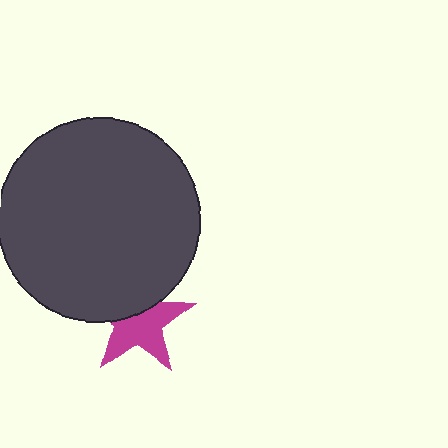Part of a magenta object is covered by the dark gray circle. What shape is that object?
It is a star.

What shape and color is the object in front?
The object in front is a dark gray circle.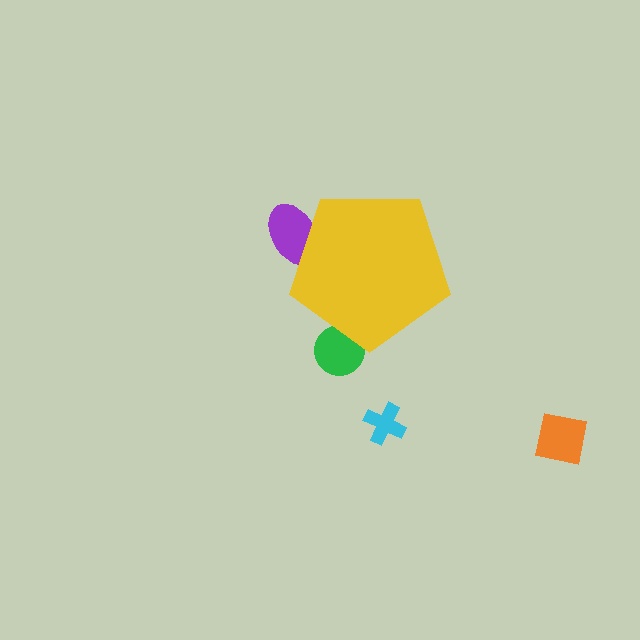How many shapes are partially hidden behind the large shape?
2 shapes are partially hidden.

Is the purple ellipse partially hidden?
Yes, the purple ellipse is partially hidden behind the yellow pentagon.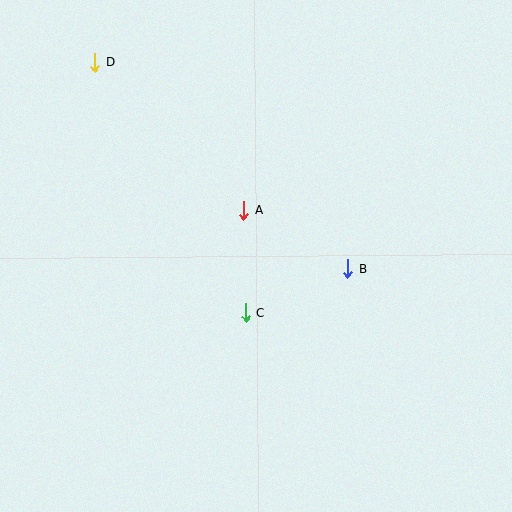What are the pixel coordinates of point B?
Point B is at (348, 269).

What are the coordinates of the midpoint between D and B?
The midpoint between D and B is at (222, 166).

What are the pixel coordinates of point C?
Point C is at (246, 313).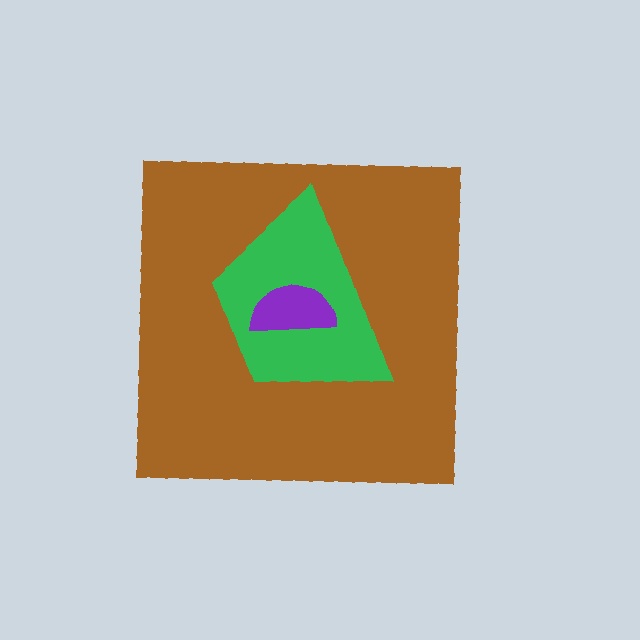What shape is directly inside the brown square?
The green trapezoid.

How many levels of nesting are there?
3.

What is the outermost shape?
The brown square.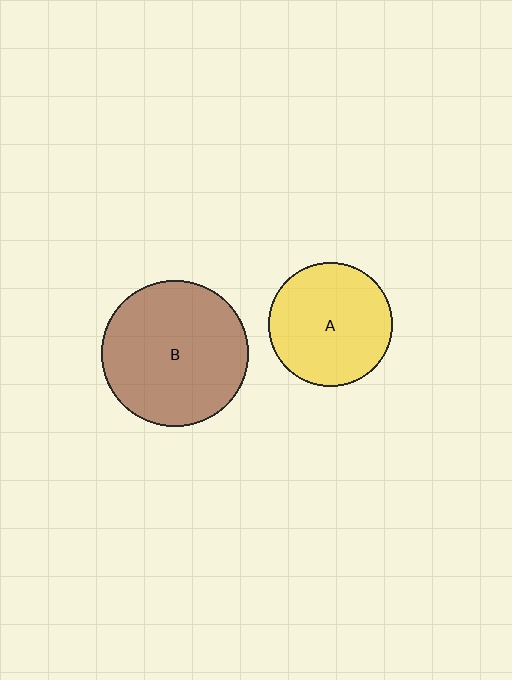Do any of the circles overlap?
No, none of the circles overlap.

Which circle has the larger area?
Circle B (brown).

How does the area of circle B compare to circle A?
Approximately 1.4 times.